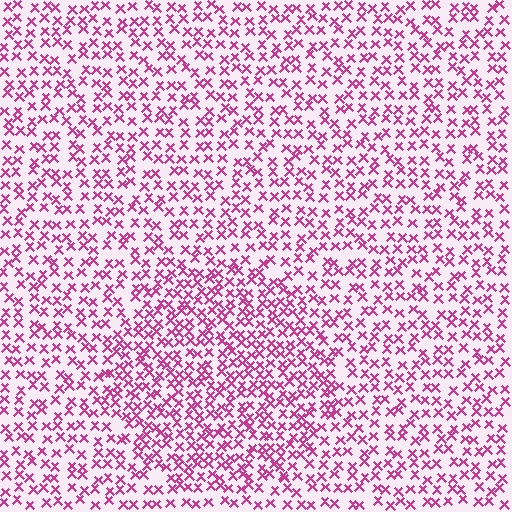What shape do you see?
I see a circle.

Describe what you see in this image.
The image contains small magenta elements arranged at two different densities. A circle-shaped region is visible where the elements are more densely packed than the surrounding area.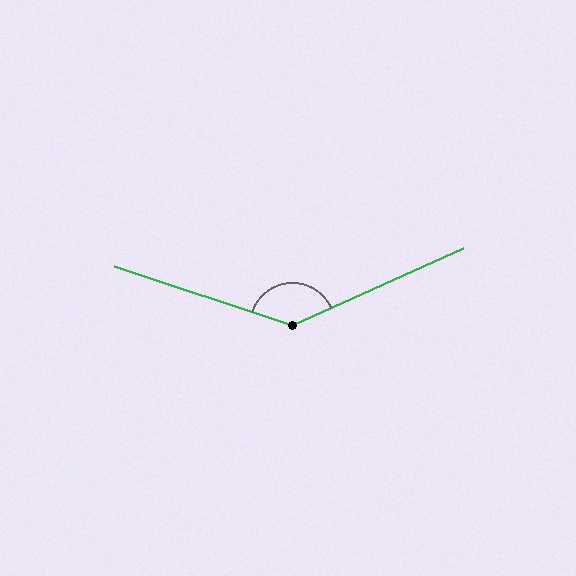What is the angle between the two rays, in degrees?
Approximately 138 degrees.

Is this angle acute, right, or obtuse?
It is obtuse.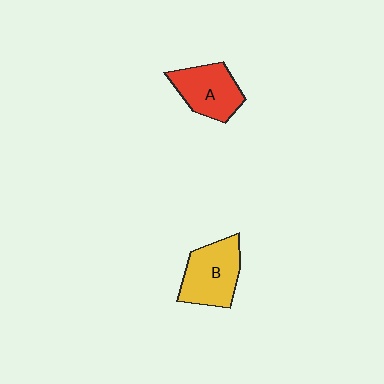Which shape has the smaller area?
Shape A (red).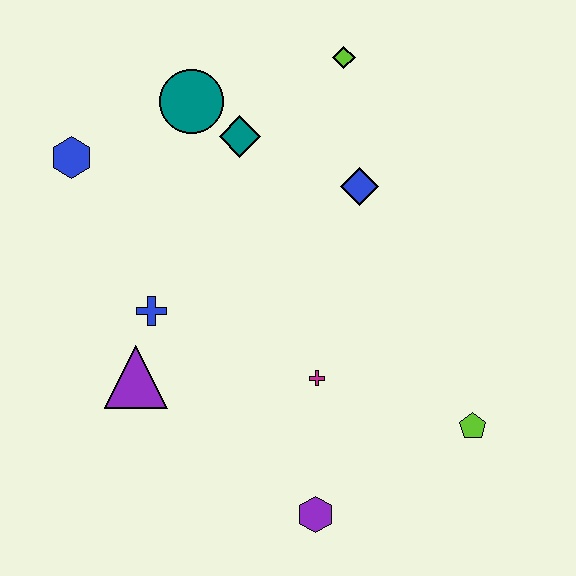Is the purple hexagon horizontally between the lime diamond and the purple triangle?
Yes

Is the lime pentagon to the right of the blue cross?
Yes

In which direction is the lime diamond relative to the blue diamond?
The lime diamond is above the blue diamond.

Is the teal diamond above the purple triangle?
Yes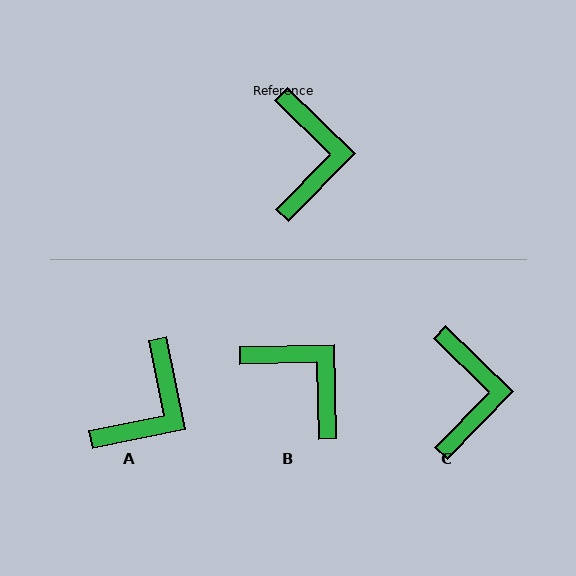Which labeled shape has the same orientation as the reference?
C.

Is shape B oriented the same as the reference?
No, it is off by about 46 degrees.